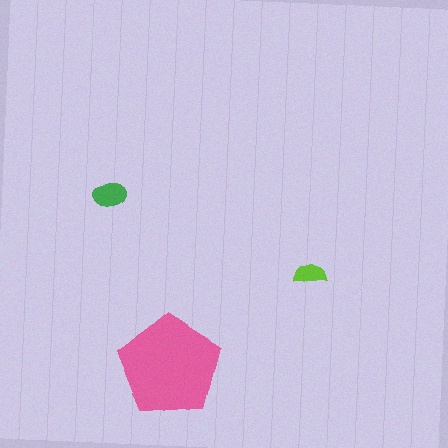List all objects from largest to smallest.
The pink pentagon, the green ellipse, the lime semicircle.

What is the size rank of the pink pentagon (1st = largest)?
1st.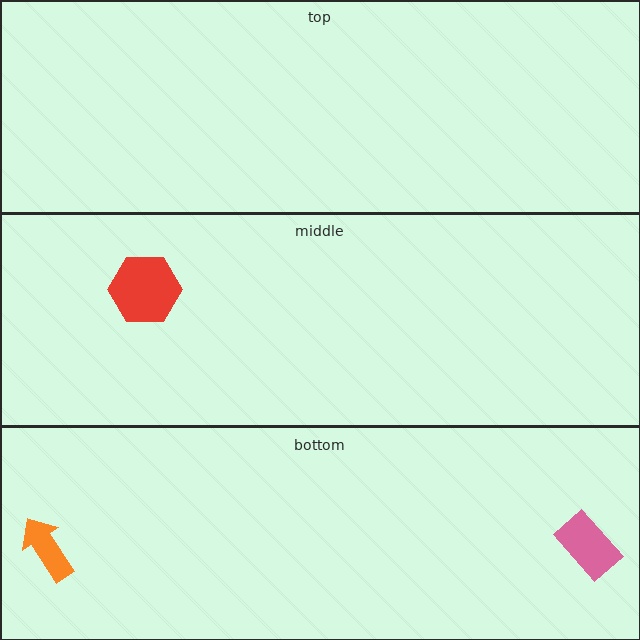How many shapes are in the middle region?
1.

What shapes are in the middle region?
The red hexagon.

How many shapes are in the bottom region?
2.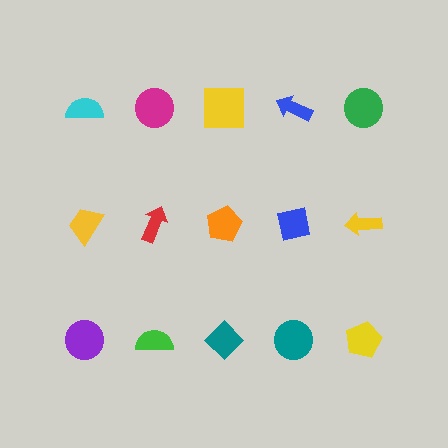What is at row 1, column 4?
A blue arrow.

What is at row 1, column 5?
A green circle.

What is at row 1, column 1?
A cyan semicircle.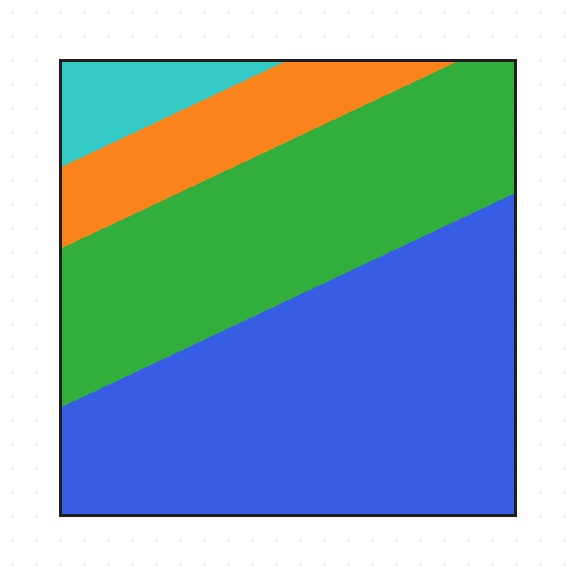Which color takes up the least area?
Cyan, at roughly 5%.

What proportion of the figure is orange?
Orange covers around 10% of the figure.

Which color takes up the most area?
Blue, at roughly 45%.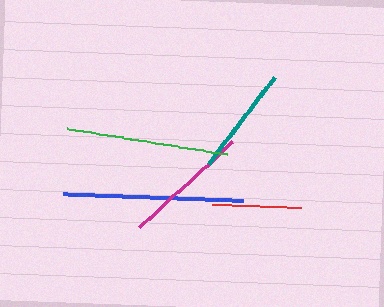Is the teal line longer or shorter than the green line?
The green line is longer than the teal line.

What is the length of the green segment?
The green segment is approximately 162 pixels long.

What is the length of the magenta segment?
The magenta segment is approximately 127 pixels long.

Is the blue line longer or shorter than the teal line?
The blue line is longer than the teal line.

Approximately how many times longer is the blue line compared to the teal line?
The blue line is approximately 1.7 times the length of the teal line.